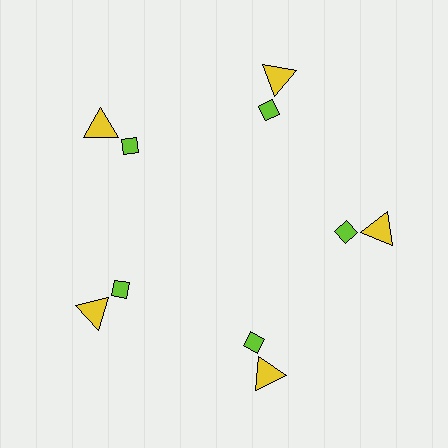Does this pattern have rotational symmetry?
Yes, this pattern has 5-fold rotational symmetry. It looks the same after rotating 72 degrees around the center.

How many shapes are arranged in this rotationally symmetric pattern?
There are 10 shapes, arranged in 5 groups of 2.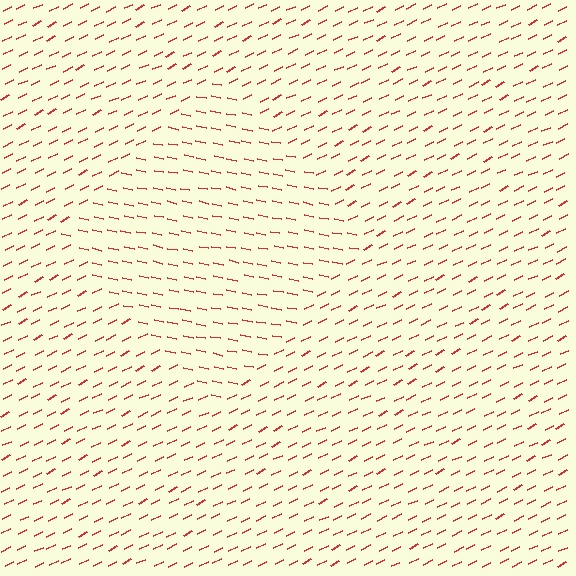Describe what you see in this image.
The image is filled with small red line segments. A diamond region in the image has lines oriented differently from the surrounding lines, creating a visible texture boundary.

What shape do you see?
I see a diamond.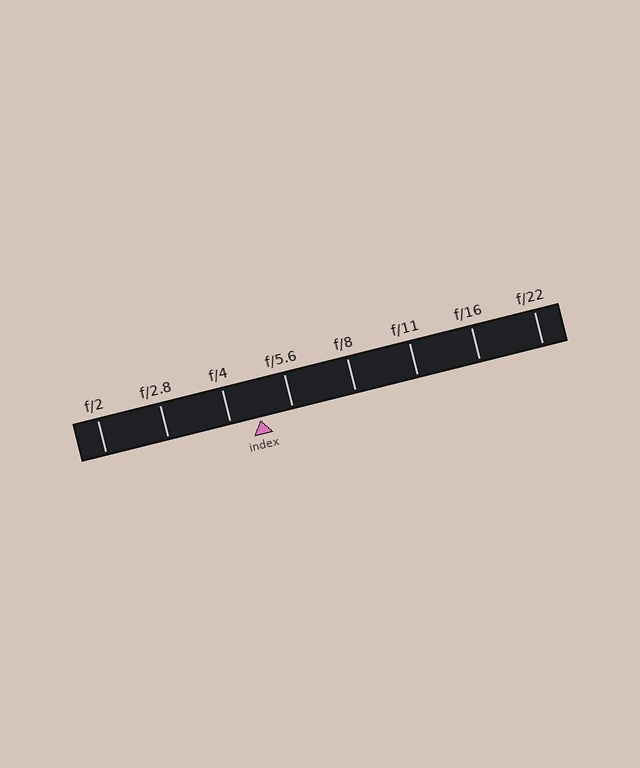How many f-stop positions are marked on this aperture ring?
There are 8 f-stop positions marked.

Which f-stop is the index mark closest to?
The index mark is closest to f/4.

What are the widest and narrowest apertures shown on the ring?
The widest aperture shown is f/2 and the narrowest is f/22.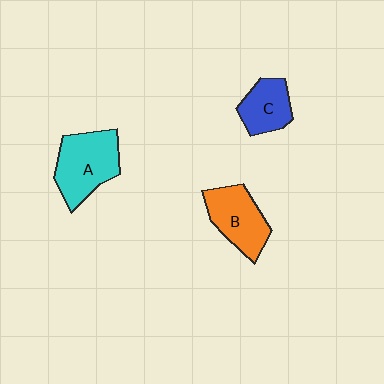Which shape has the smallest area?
Shape C (blue).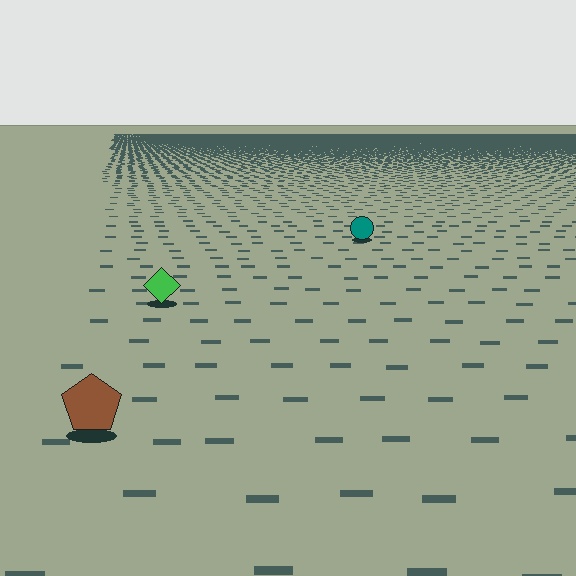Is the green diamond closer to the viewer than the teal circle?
Yes. The green diamond is closer — you can tell from the texture gradient: the ground texture is coarser near it.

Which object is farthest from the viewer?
The teal circle is farthest from the viewer. It appears smaller and the ground texture around it is denser.